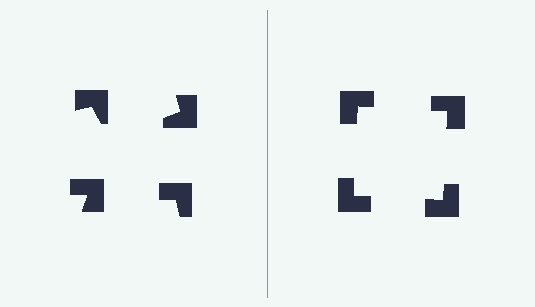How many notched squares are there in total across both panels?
8 — 4 on each side.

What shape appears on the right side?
An illusory square.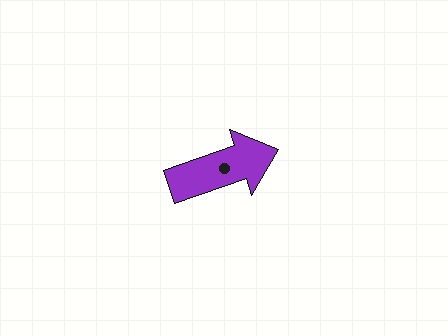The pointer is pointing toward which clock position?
Roughly 2 o'clock.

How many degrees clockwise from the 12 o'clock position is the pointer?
Approximately 71 degrees.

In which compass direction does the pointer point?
East.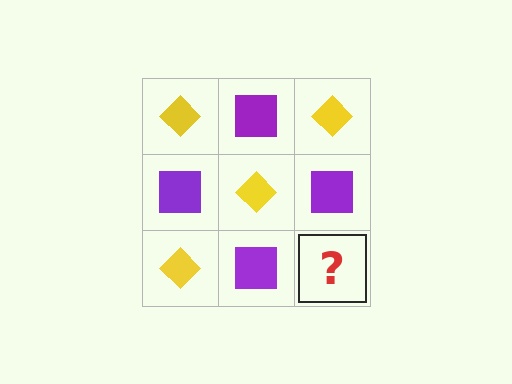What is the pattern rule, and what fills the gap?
The rule is that it alternates yellow diamond and purple square in a checkerboard pattern. The gap should be filled with a yellow diamond.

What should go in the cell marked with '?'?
The missing cell should contain a yellow diamond.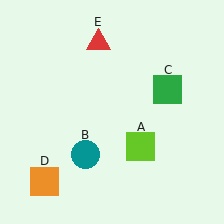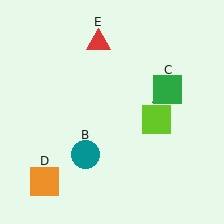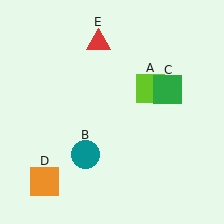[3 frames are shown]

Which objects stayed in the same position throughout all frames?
Teal circle (object B) and green square (object C) and orange square (object D) and red triangle (object E) remained stationary.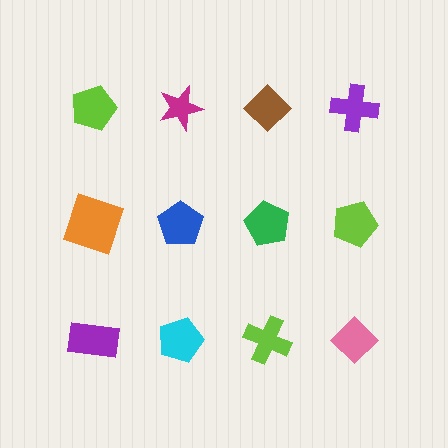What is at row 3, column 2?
A cyan pentagon.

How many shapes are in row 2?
4 shapes.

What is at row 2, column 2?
A blue pentagon.